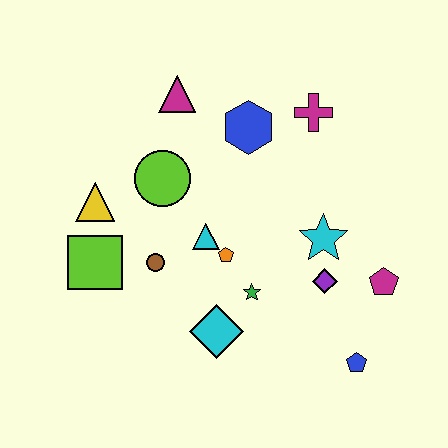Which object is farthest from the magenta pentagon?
The yellow triangle is farthest from the magenta pentagon.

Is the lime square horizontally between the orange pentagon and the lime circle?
No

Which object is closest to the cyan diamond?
The green star is closest to the cyan diamond.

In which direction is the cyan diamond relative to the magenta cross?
The cyan diamond is below the magenta cross.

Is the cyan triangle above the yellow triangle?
No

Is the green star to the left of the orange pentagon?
No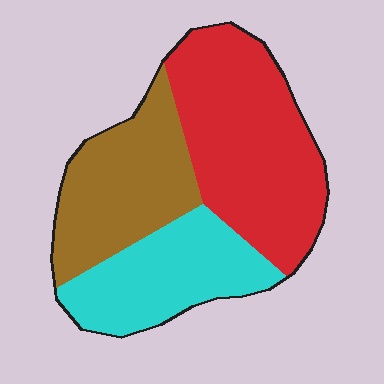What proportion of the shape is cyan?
Cyan covers roughly 25% of the shape.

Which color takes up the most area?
Red, at roughly 45%.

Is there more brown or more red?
Red.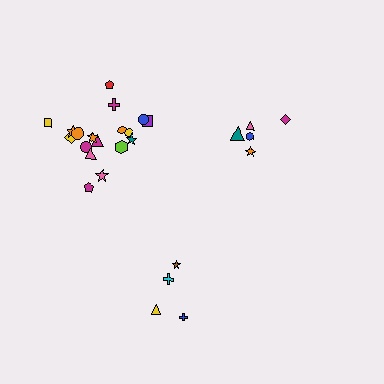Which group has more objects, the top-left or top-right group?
The top-left group.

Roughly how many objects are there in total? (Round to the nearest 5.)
Roughly 25 objects in total.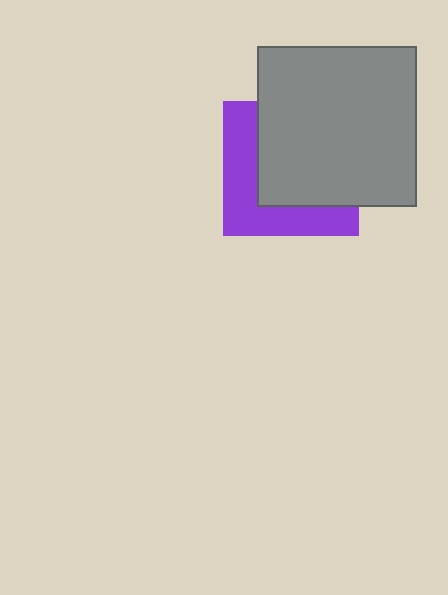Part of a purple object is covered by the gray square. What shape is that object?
It is a square.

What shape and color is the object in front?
The object in front is a gray square.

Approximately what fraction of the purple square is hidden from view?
Roughly 59% of the purple square is hidden behind the gray square.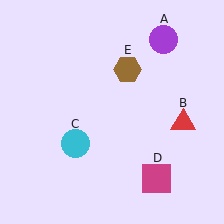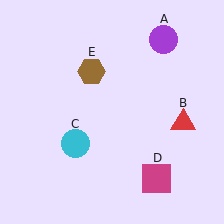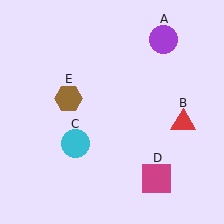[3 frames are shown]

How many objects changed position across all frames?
1 object changed position: brown hexagon (object E).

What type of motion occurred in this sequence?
The brown hexagon (object E) rotated counterclockwise around the center of the scene.